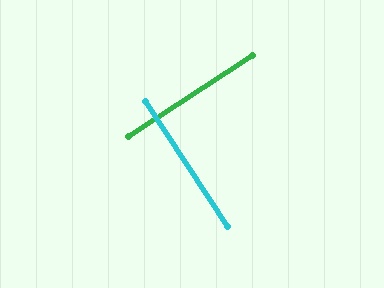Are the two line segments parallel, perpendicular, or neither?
Perpendicular — they meet at approximately 90°.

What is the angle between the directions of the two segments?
Approximately 90 degrees.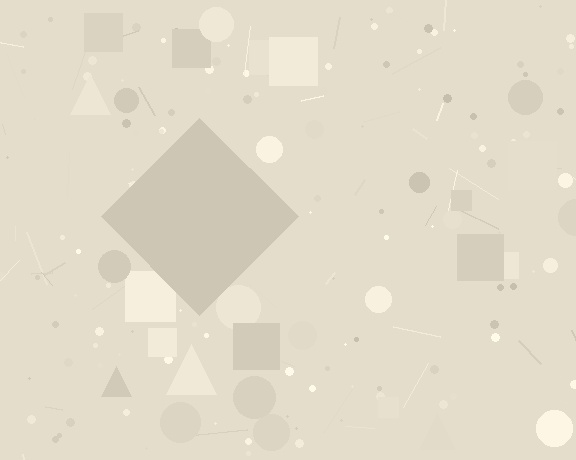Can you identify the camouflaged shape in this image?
The camouflaged shape is a diamond.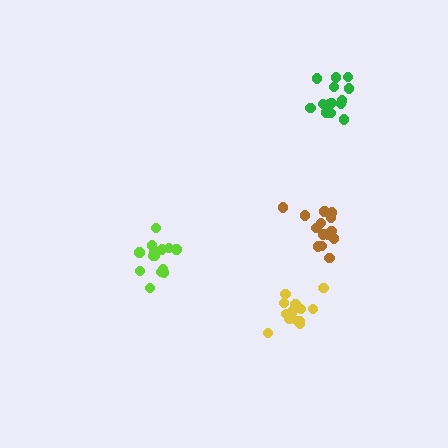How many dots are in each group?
Group 1: 15 dots, Group 2: 15 dots, Group 3: 14 dots, Group 4: 17 dots (61 total).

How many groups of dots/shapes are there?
There are 4 groups.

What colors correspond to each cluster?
The clusters are colored: lime, brown, green, yellow.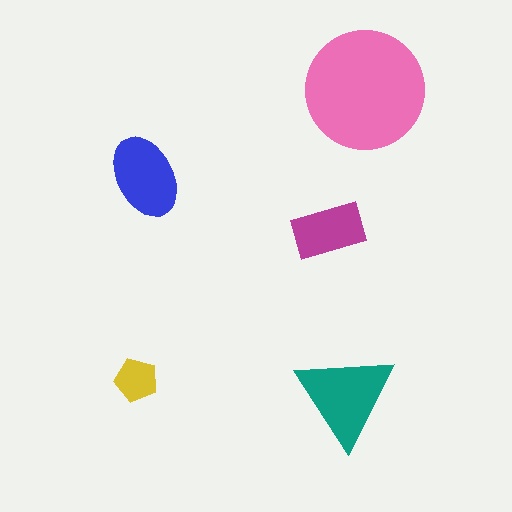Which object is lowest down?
The teal triangle is bottommost.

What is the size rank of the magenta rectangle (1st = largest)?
4th.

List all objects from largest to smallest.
The pink circle, the teal triangle, the blue ellipse, the magenta rectangle, the yellow pentagon.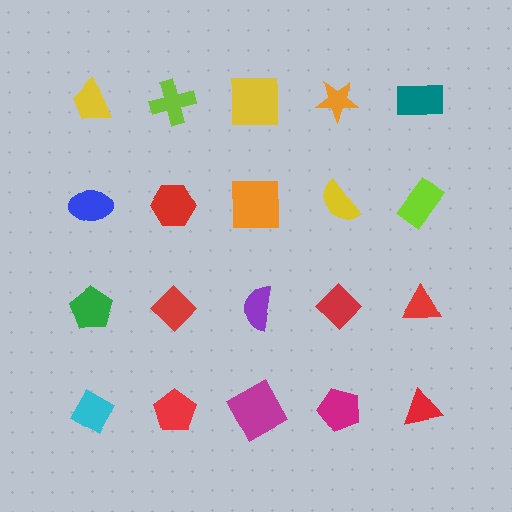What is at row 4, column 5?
A red triangle.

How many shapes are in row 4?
5 shapes.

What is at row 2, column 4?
A yellow semicircle.